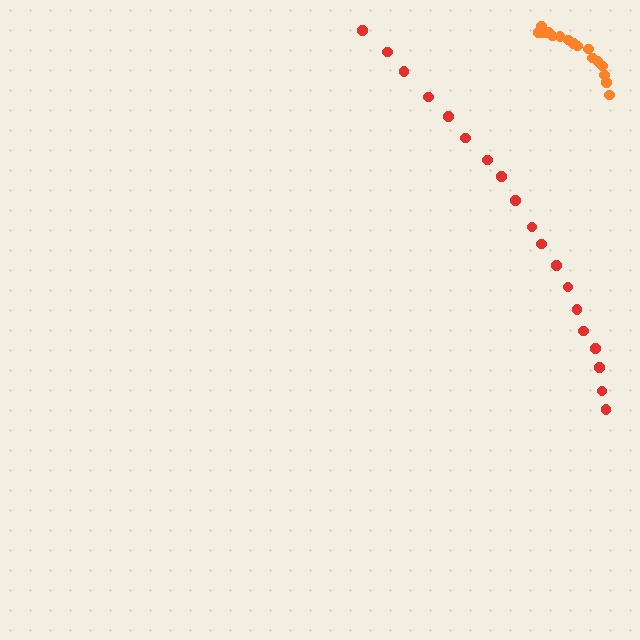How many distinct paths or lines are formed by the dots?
There are 2 distinct paths.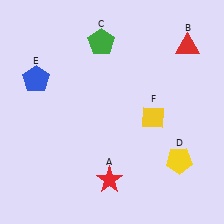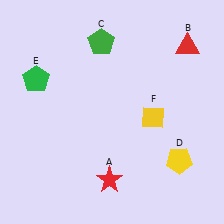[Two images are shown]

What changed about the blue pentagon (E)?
In Image 1, E is blue. In Image 2, it changed to green.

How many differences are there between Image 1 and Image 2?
There is 1 difference between the two images.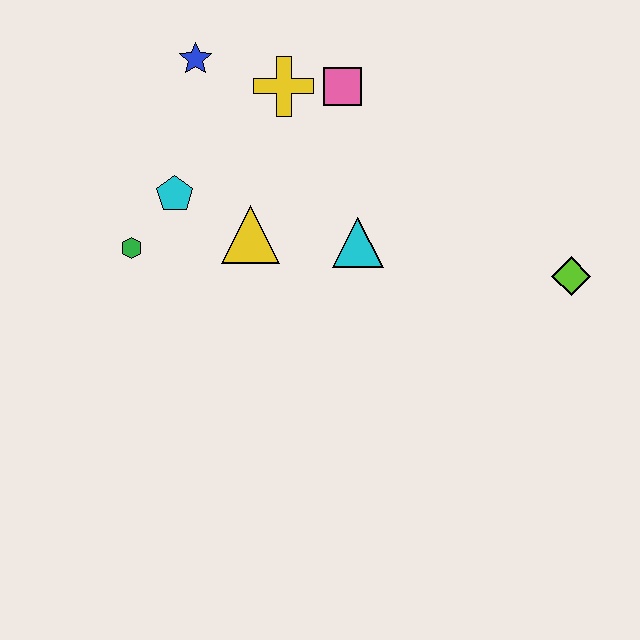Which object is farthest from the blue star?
The lime diamond is farthest from the blue star.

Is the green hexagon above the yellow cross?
No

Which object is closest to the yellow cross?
The pink square is closest to the yellow cross.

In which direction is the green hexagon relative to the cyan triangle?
The green hexagon is to the left of the cyan triangle.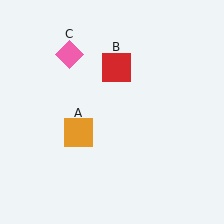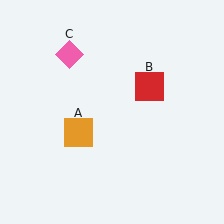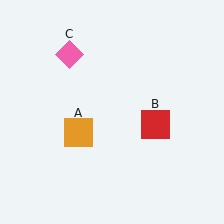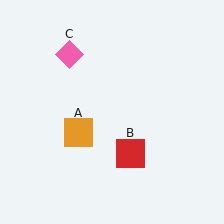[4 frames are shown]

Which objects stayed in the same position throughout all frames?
Orange square (object A) and pink diamond (object C) remained stationary.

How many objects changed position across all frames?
1 object changed position: red square (object B).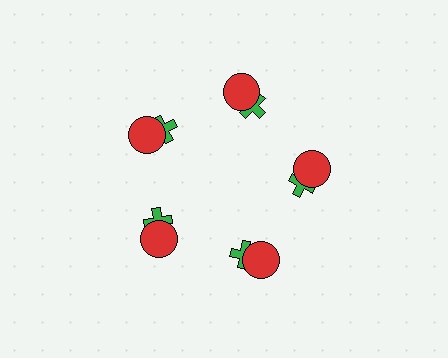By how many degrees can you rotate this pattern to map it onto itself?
The pattern maps onto itself every 72 degrees of rotation.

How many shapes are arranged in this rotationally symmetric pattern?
There are 10 shapes, arranged in 5 groups of 2.